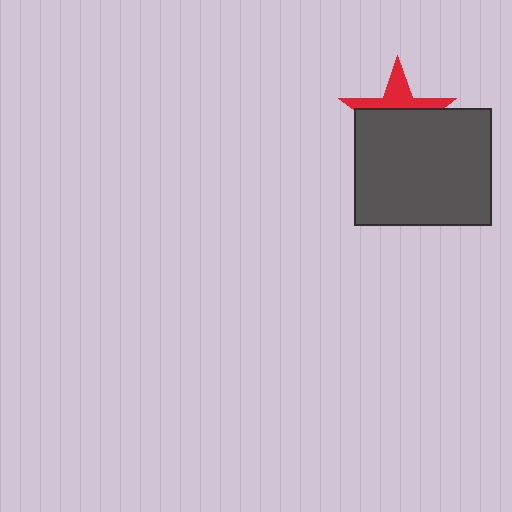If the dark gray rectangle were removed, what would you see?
You would see the complete red star.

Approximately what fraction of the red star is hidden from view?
Roughly 63% of the red star is hidden behind the dark gray rectangle.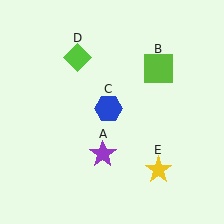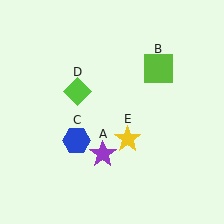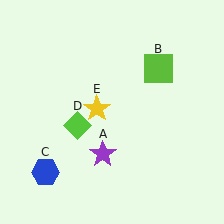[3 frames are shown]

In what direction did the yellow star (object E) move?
The yellow star (object E) moved up and to the left.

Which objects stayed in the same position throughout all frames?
Purple star (object A) and lime square (object B) remained stationary.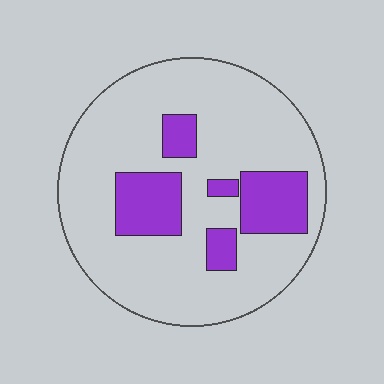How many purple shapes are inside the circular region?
5.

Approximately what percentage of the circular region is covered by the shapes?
Approximately 20%.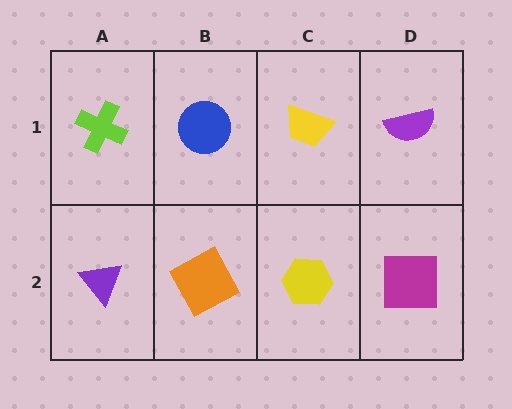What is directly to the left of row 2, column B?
A purple triangle.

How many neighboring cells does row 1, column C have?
3.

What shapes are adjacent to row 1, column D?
A magenta square (row 2, column D), a yellow trapezoid (row 1, column C).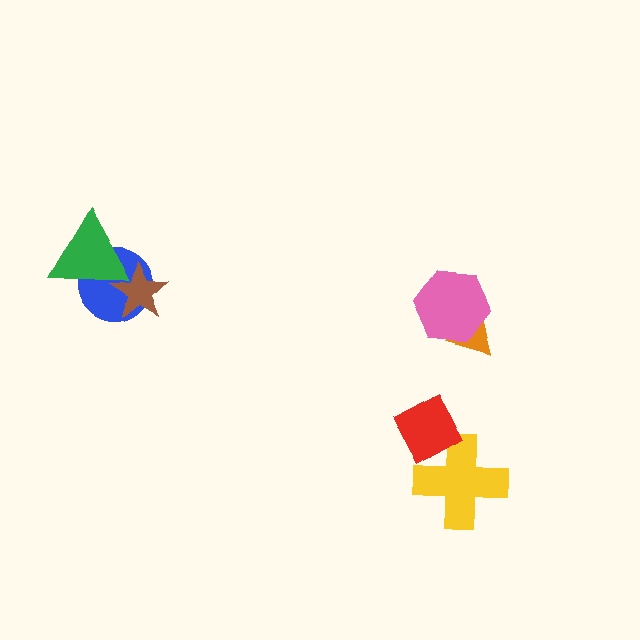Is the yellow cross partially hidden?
Yes, it is partially covered by another shape.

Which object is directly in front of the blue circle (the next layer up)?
The brown star is directly in front of the blue circle.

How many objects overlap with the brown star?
2 objects overlap with the brown star.